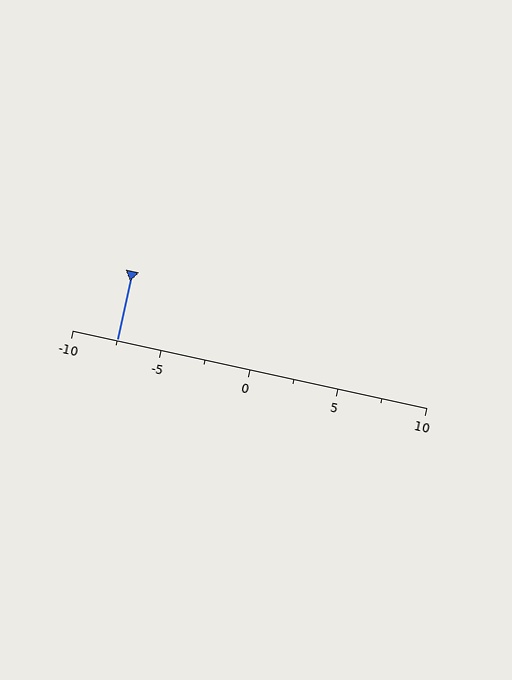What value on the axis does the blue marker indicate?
The marker indicates approximately -7.5.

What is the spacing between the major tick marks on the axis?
The major ticks are spaced 5 apart.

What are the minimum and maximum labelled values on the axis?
The axis runs from -10 to 10.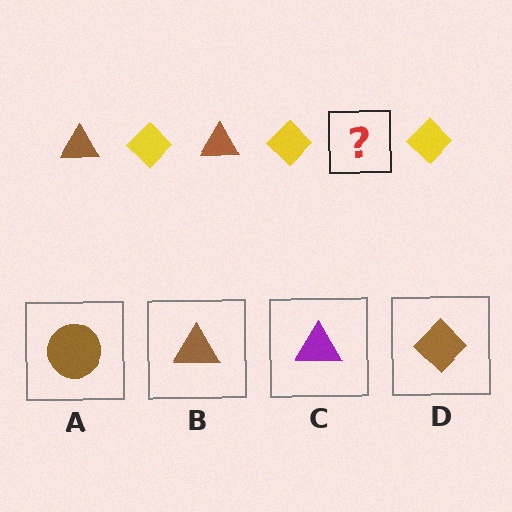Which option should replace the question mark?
Option B.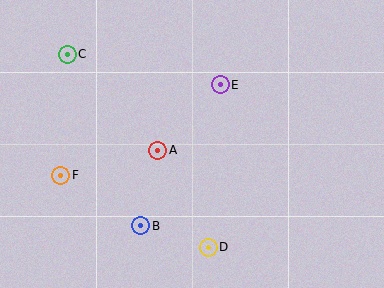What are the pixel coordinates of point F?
Point F is at (61, 175).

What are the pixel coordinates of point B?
Point B is at (141, 226).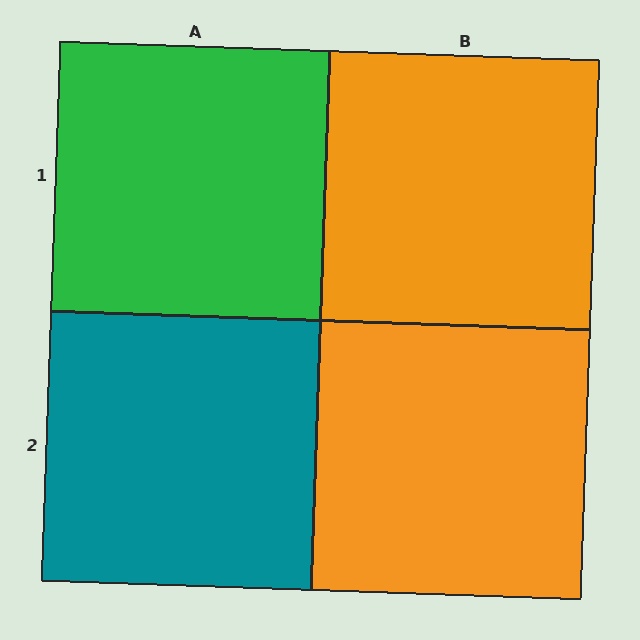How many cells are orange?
2 cells are orange.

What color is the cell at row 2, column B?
Orange.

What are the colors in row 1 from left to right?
Green, orange.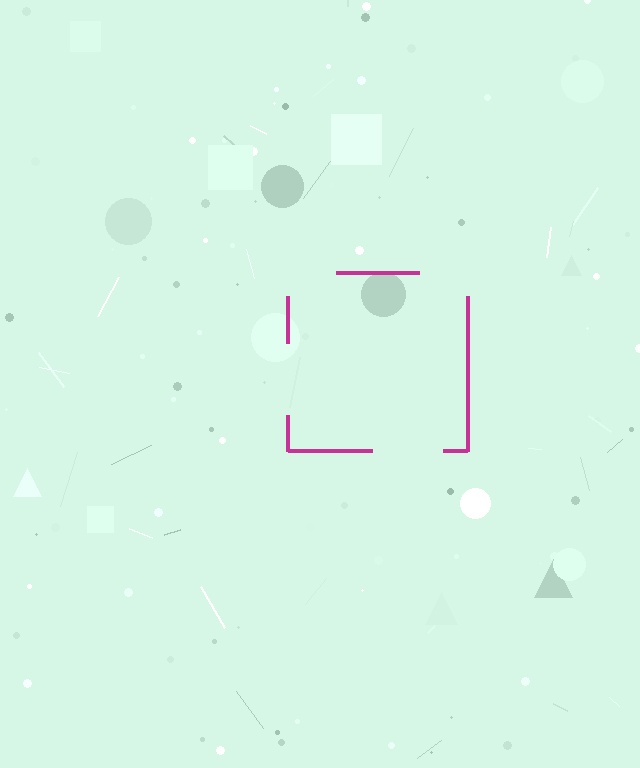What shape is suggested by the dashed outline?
The dashed outline suggests a square.